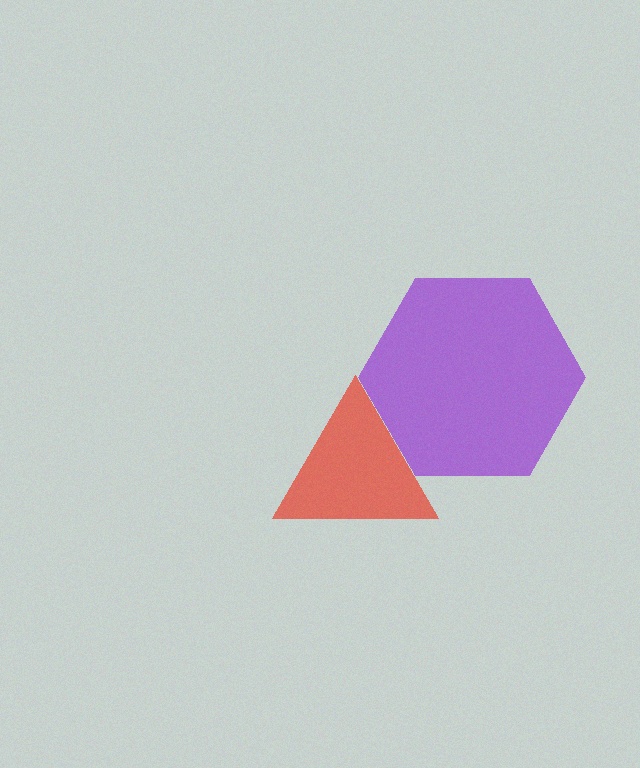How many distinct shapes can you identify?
There are 2 distinct shapes: a purple hexagon, a red triangle.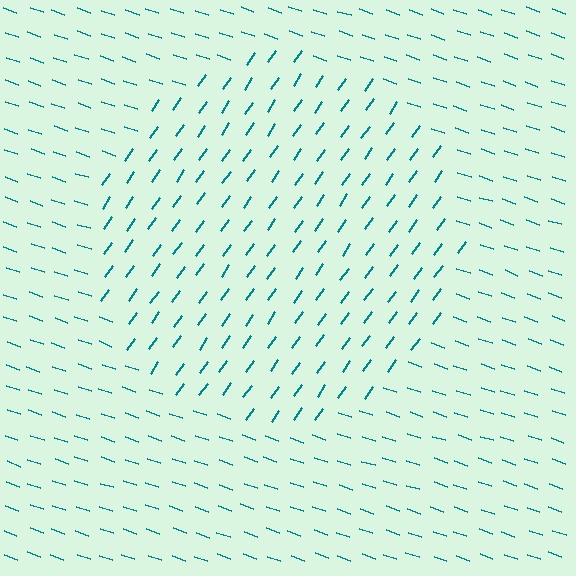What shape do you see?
I see a circle.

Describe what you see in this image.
The image is filled with small teal line segments. A circle region in the image has lines oriented differently from the surrounding lines, creating a visible texture boundary.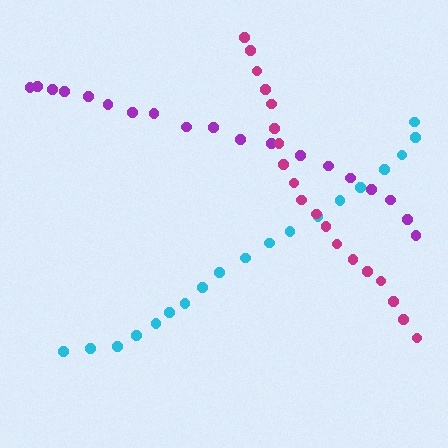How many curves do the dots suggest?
There are 3 distinct paths.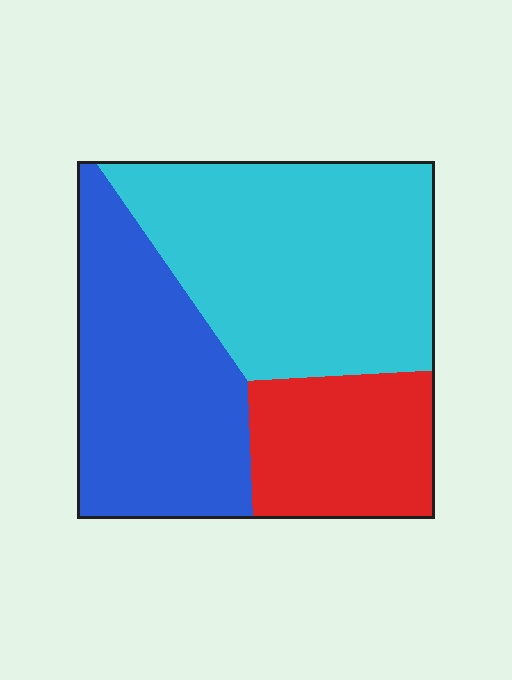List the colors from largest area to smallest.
From largest to smallest: cyan, blue, red.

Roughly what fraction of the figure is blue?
Blue takes up about one third (1/3) of the figure.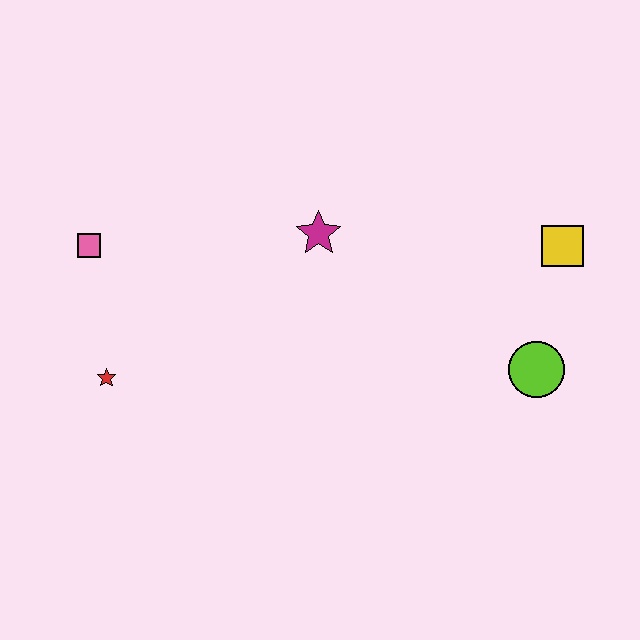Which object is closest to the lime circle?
The yellow square is closest to the lime circle.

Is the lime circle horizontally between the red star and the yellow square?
Yes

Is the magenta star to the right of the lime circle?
No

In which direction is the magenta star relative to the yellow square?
The magenta star is to the left of the yellow square.